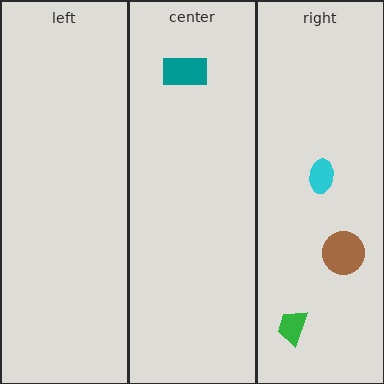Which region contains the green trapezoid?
The right region.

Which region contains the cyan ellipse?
The right region.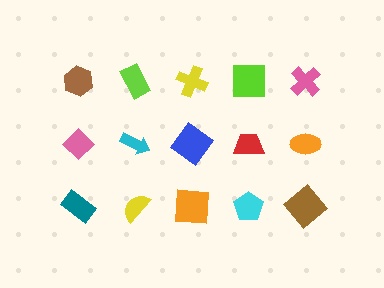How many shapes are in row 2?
5 shapes.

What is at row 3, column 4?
A cyan pentagon.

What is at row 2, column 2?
A cyan arrow.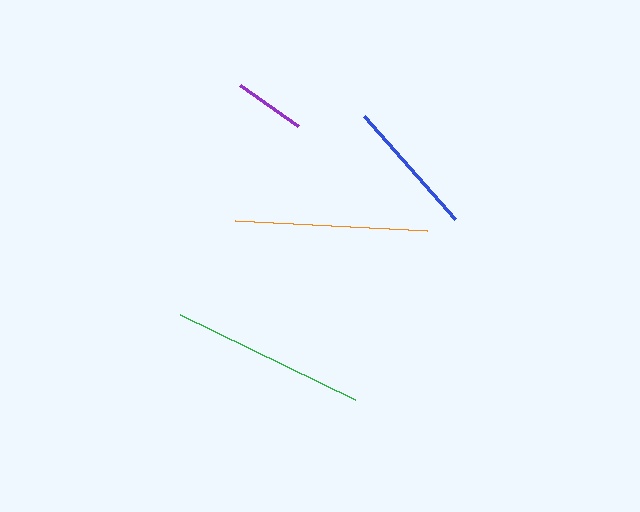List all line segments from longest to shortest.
From longest to shortest: green, orange, blue, purple.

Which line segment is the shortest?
The purple line is the shortest at approximately 71 pixels.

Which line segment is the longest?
The green line is the longest at approximately 194 pixels.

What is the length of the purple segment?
The purple segment is approximately 71 pixels long.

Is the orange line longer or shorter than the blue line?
The orange line is longer than the blue line.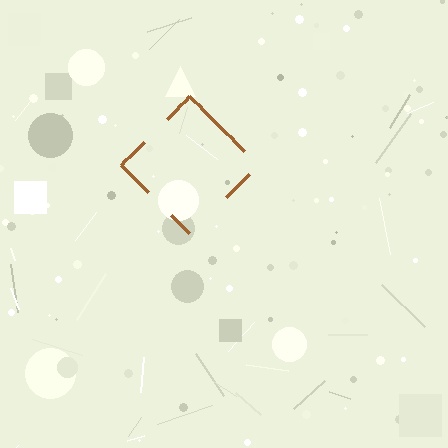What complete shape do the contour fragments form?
The contour fragments form a diamond.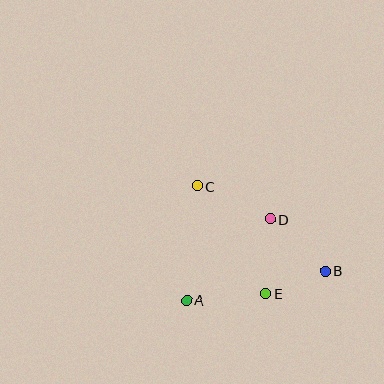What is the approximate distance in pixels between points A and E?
The distance between A and E is approximately 79 pixels.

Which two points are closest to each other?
Points B and E are closest to each other.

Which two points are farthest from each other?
Points B and C are farthest from each other.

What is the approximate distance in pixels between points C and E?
The distance between C and E is approximately 127 pixels.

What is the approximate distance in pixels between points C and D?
The distance between C and D is approximately 80 pixels.